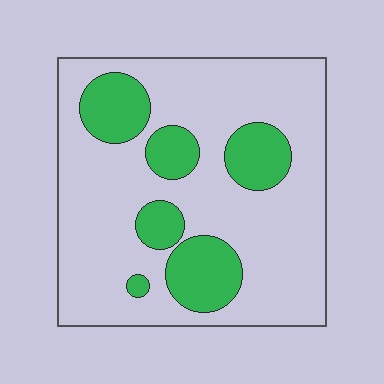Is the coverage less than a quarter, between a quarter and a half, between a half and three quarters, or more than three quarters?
Less than a quarter.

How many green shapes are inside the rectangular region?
6.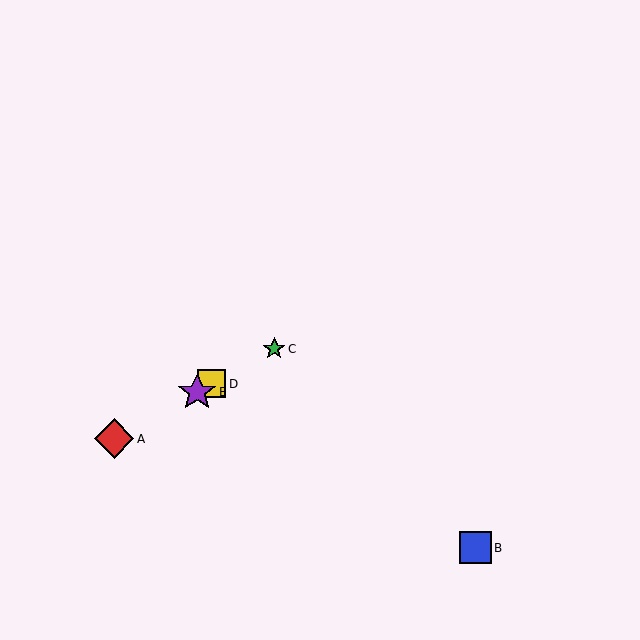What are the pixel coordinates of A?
Object A is at (114, 439).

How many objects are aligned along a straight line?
4 objects (A, C, D, E) are aligned along a straight line.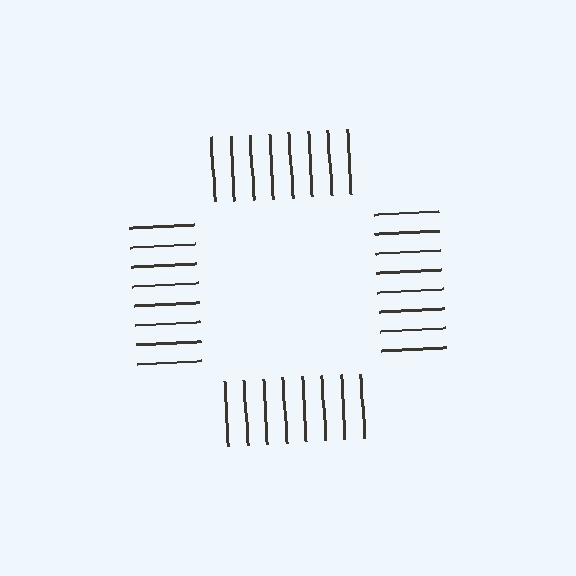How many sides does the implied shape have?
4 sides — the line-ends trace a square.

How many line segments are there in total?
32 — 8 along each of the 4 edges.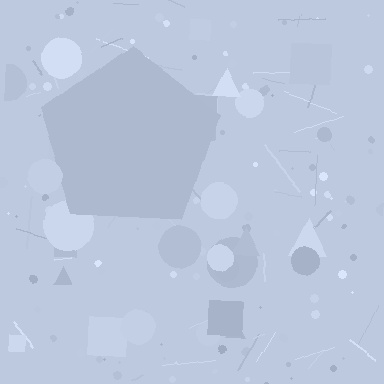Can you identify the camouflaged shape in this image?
The camouflaged shape is a pentagon.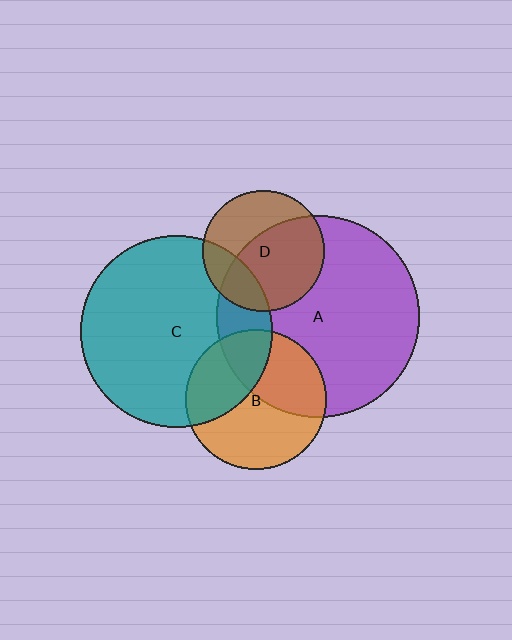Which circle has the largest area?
Circle A (purple).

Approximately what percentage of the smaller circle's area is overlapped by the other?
Approximately 60%.